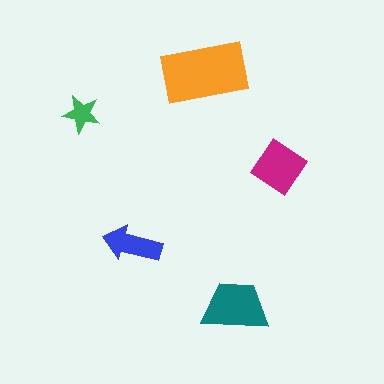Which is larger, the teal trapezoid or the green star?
The teal trapezoid.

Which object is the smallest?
The green star.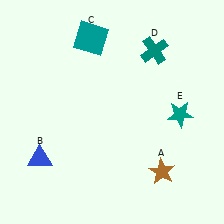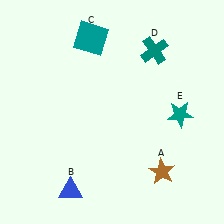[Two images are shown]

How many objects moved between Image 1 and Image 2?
1 object moved between the two images.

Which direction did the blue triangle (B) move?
The blue triangle (B) moved down.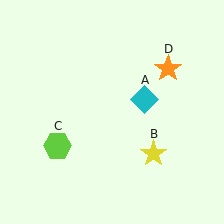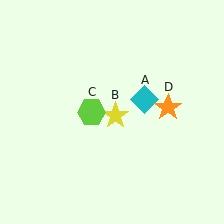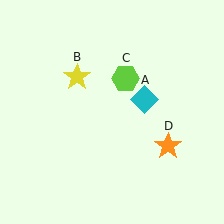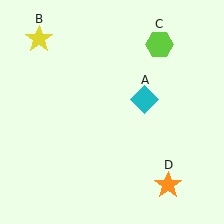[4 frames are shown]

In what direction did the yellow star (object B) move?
The yellow star (object B) moved up and to the left.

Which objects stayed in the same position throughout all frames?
Cyan diamond (object A) remained stationary.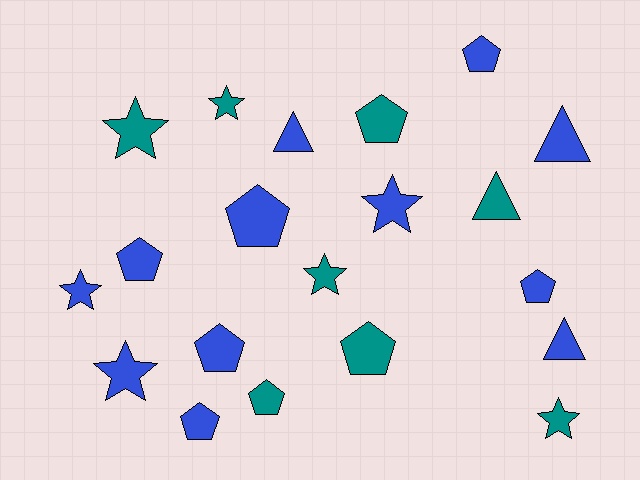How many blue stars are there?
There are 3 blue stars.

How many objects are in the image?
There are 20 objects.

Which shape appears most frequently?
Pentagon, with 9 objects.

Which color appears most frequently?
Blue, with 12 objects.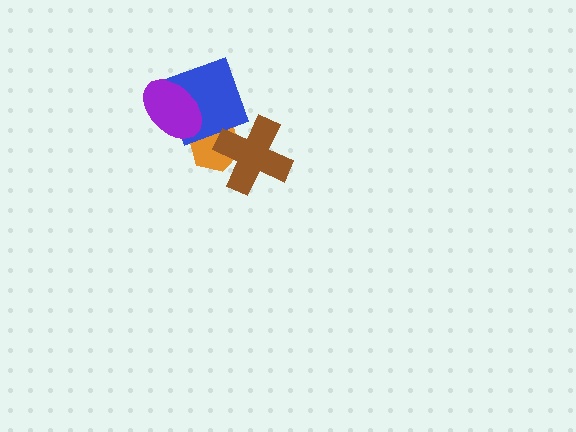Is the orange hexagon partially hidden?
Yes, it is partially covered by another shape.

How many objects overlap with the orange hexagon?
2 objects overlap with the orange hexagon.